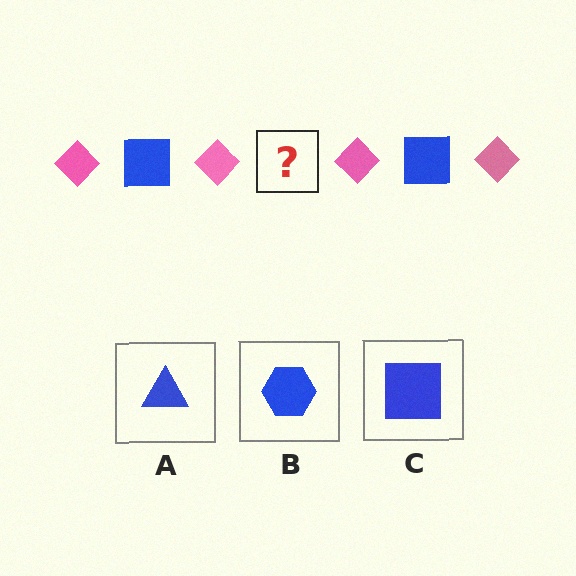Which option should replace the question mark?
Option C.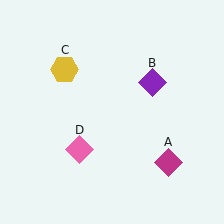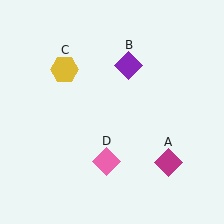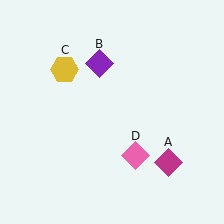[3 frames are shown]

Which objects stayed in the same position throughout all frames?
Magenta diamond (object A) and yellow hexagon (object C) remained stationary.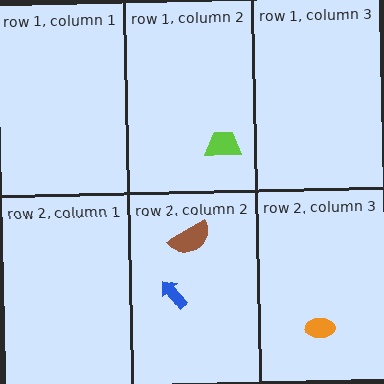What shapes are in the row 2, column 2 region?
The blue arrow, the brown semicircle.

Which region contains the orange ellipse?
The row 2, column 3 region.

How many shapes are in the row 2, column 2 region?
2.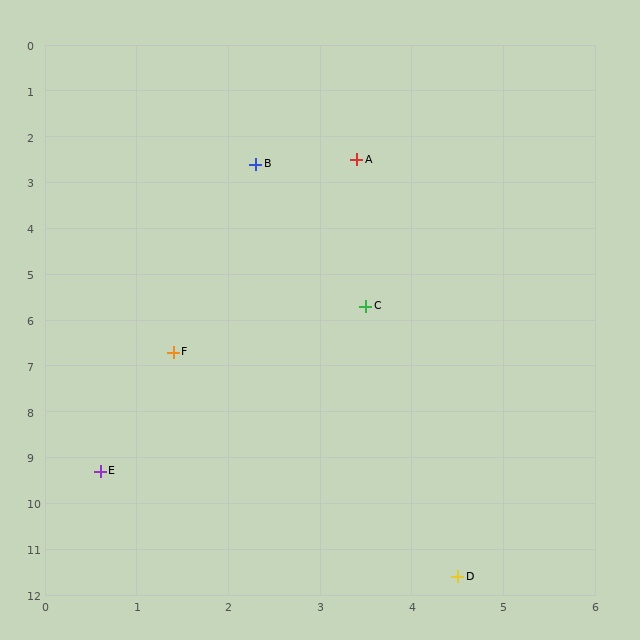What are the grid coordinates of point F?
Point F is at approximately (1.4, 6.7).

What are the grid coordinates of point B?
Point B is at approximately (2.3, 2.6).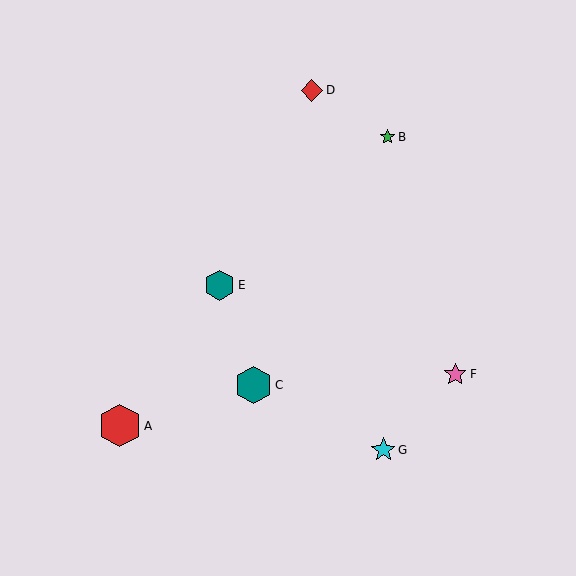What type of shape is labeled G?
Shape G is a cyan star.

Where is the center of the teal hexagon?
The center of the teal hexagon is at (254, 385).